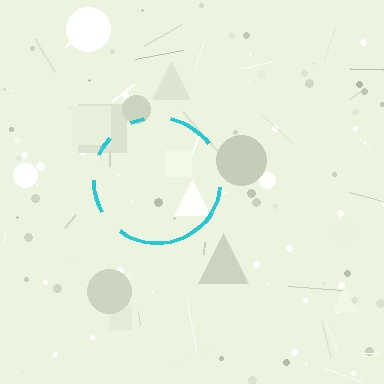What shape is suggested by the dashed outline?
The dashed outline suggests a circle.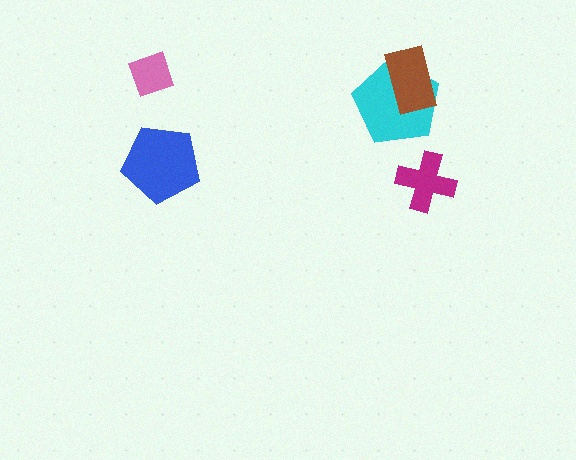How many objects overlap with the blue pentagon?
0 objects overlap with the blue pentagon.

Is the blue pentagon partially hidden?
No, no other shape covers it.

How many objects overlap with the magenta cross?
0 objects overlap with the magenta cross.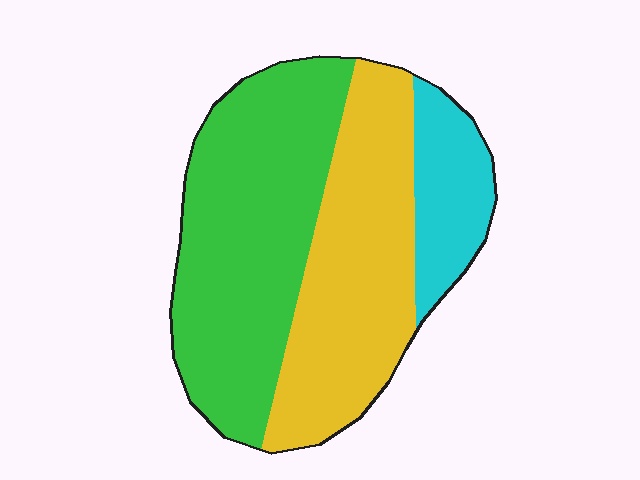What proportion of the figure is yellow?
Yellow takes up about three eighths (3/8) of the figure.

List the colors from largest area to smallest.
From largest to smallest: green, yellow, cyan.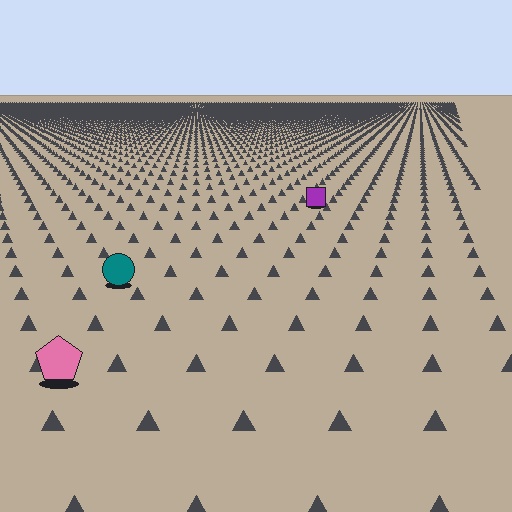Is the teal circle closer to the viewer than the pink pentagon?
No. The pink pentagon is closer — you can tell from the texture gradient: the ground texture is coarser near it.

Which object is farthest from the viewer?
The purple square is farthest from the viewer. It appears smaller and the ground texture around it is denser.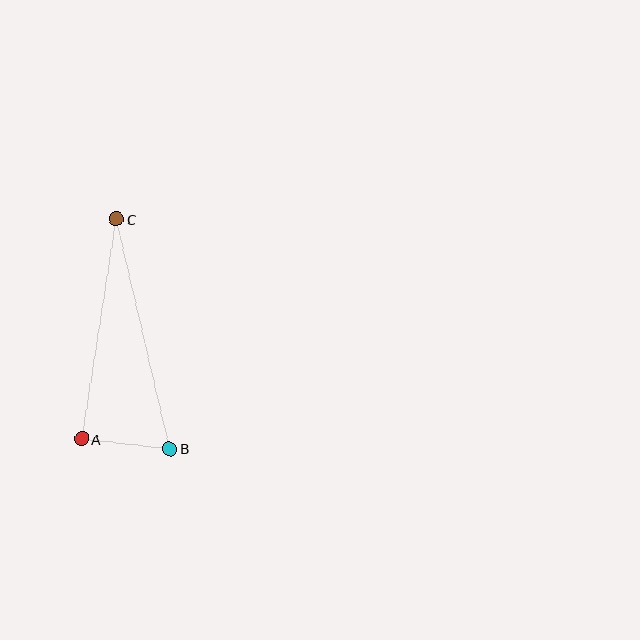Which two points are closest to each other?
Points A and B are closest to each other.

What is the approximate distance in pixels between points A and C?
The distance between A and C is approximately 222 pixels.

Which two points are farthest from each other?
Points B and C are farthest from each other.